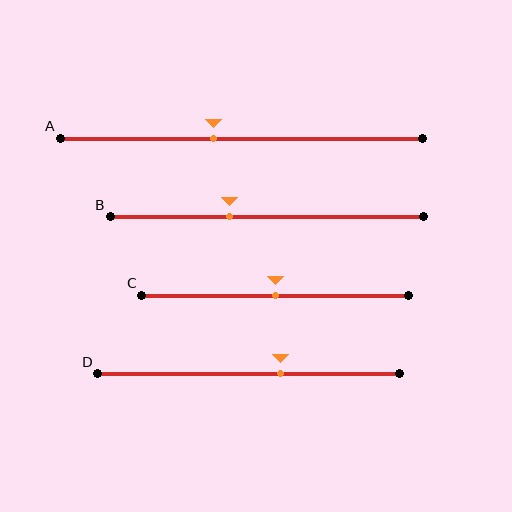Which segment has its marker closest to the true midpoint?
Segment C has its marker closest to the true midpoint.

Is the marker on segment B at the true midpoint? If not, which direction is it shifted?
No, the marker on segment B is shifted to the left by about 12% of the segment length.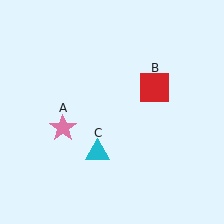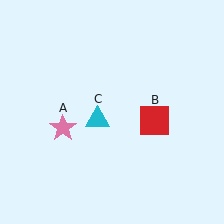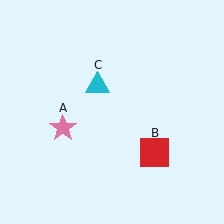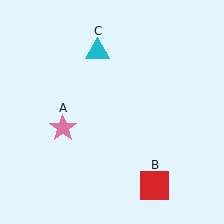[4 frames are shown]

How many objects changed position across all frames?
2 objects changed position: red square (object B), cyan triangle (object C).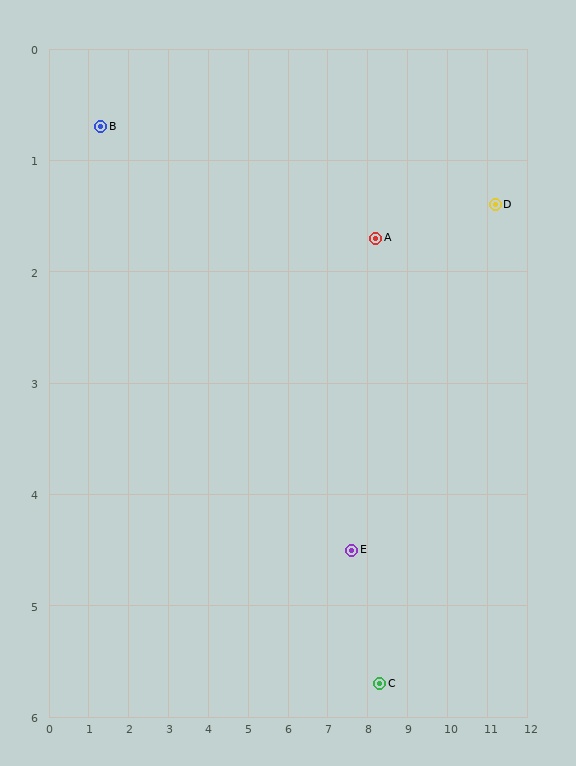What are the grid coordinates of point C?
Point C is at approximately (8.3, 5.7).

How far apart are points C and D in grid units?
Points C and D are about 5.2 grid units apart.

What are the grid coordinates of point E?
Point E is at approximately (7.6, 4.5).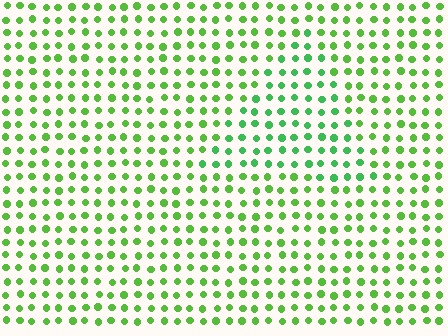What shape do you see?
I see a triangle.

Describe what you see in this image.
The image is filled with small lime elements in a uniform arrangement. A triangle-shaped region is visible where the elements are tinted to a slightly different hue, forming a subtle color boundary.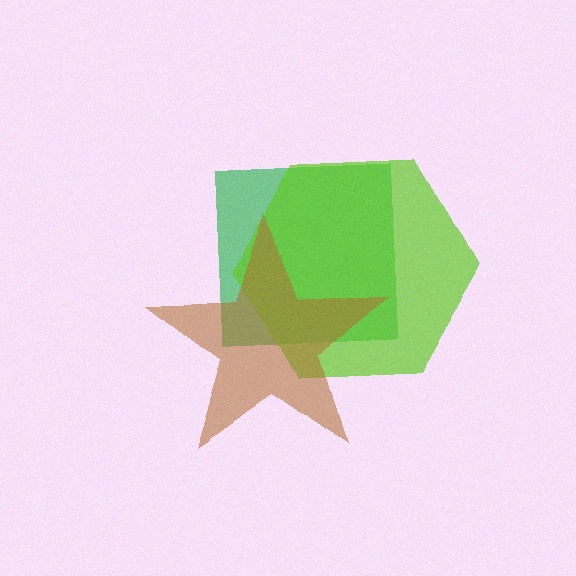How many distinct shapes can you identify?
There are 3 distinct shapes: a green square, a lime hexagon, a brown star.